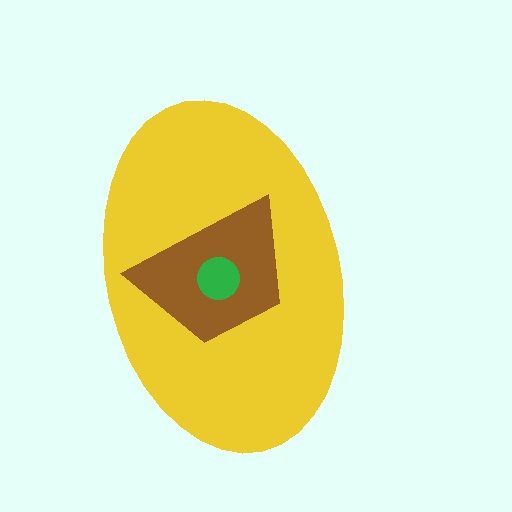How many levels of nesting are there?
3.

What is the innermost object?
The green circle.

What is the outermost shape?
The yellow ellipse.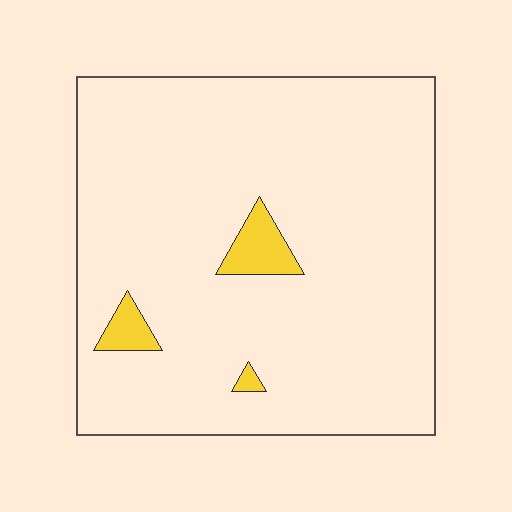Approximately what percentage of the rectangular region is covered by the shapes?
Approximately 5%.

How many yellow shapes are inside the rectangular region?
3.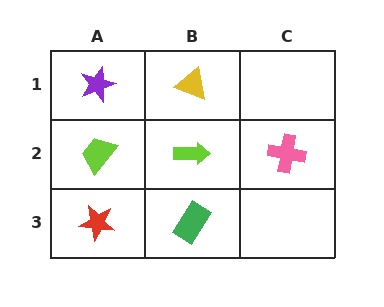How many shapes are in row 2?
3 shapes.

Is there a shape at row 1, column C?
No, that cell is empty.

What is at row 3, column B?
A green rectangle.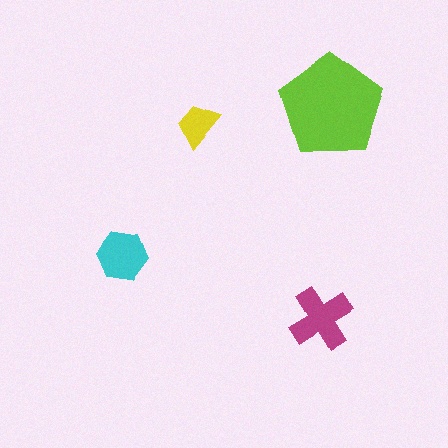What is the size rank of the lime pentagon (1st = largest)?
1st.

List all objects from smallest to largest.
The yellow trapezoid, the cyan hexagon, the magenta cross, the lime pentagon.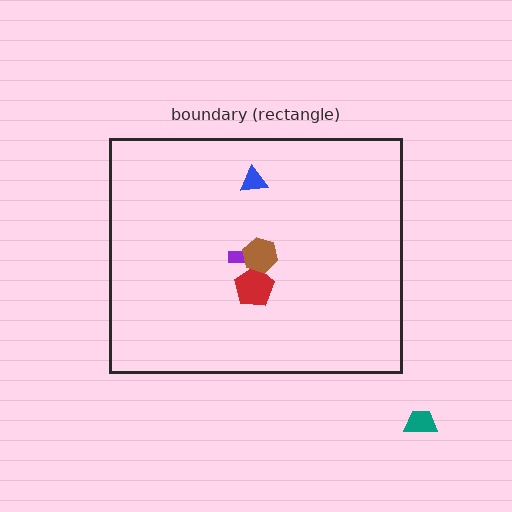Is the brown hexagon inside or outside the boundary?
Inside.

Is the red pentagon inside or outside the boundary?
Inside.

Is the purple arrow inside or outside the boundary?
Inside.